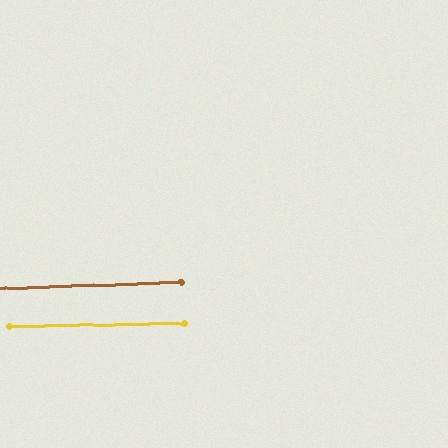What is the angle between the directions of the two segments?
Approximately 1 degree.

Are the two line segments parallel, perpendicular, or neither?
Parallel — their directions differ by only 1.0°.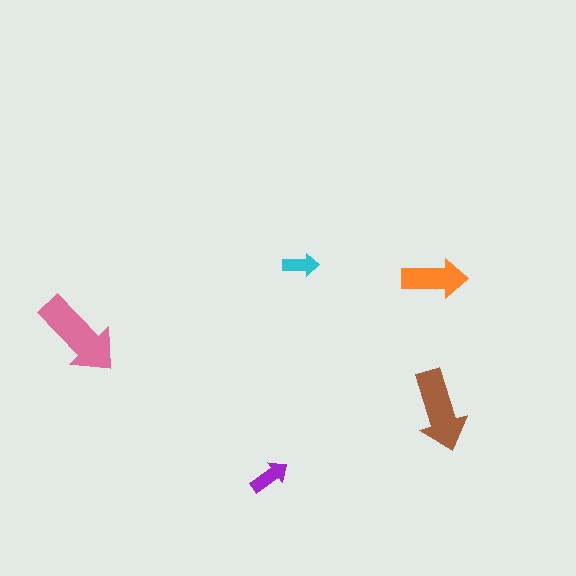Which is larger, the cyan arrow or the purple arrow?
The purple one.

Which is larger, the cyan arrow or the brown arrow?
The brown one.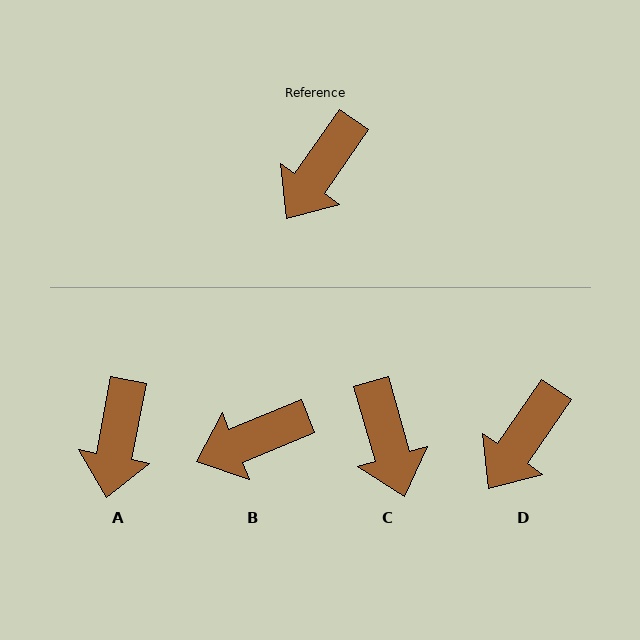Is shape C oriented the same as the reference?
No, it is off by about 51 degrees.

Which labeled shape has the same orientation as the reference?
D.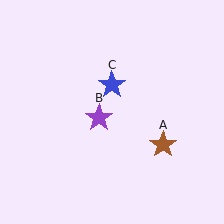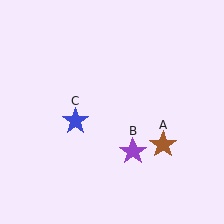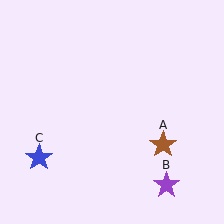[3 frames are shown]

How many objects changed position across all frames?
2 objects changed position: purple star (object B), blue star (object C).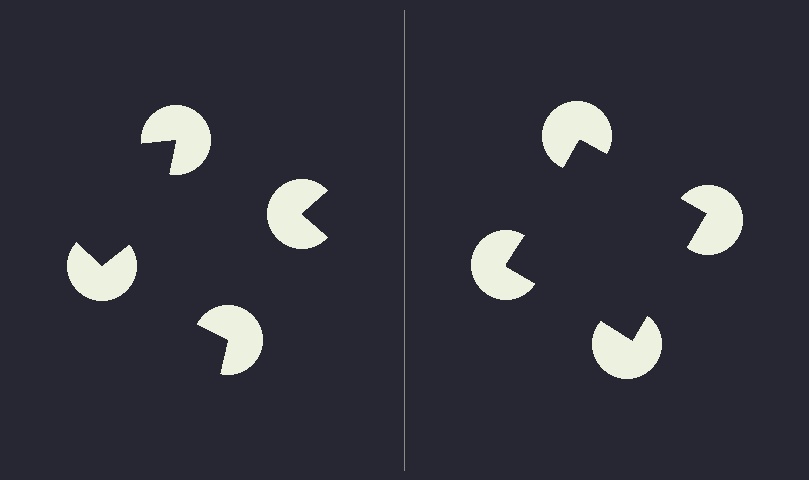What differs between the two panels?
The pac-man discs are positioned identically on both sides; only the wedge orientations differ. On the right they align to a square; on the left they are misaligned.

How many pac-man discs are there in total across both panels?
8 — 4 on each side.